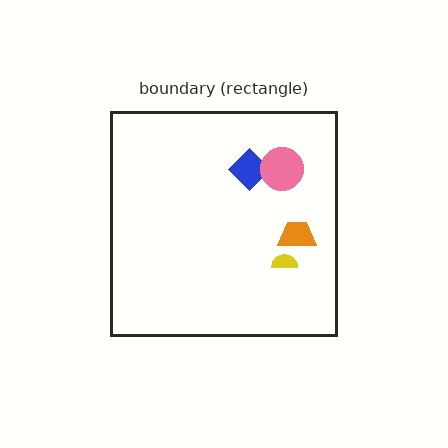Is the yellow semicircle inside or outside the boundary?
Inside.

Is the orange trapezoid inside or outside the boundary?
Inside.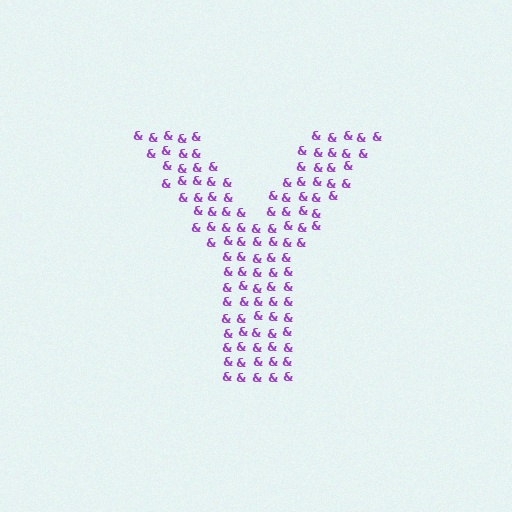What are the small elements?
The small elements are ampersands.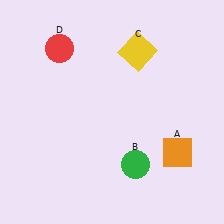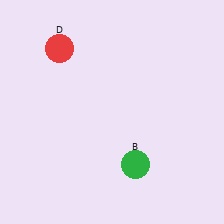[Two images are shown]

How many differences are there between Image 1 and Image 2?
There are 2 differences between the two images.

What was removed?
The orange square (A), the yellow square (C) were removed in Image 2.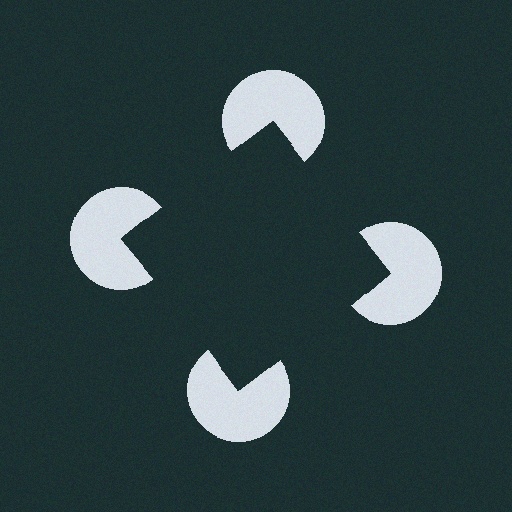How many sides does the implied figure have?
4 sides.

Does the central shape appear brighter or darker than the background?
It typically appears slightly darker than the background, even though no actual brightness change is drawn.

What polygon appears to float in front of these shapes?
An illusory square — its edges are inferred from the aligned wedge cuts in the pac-man discs, not physically drawn.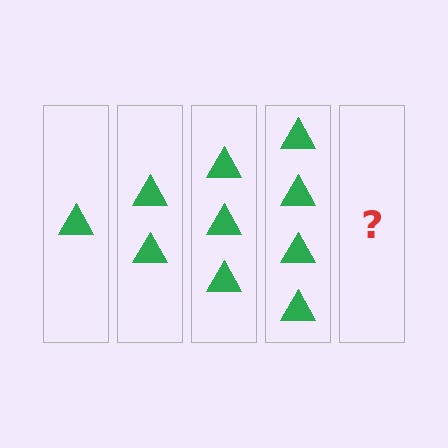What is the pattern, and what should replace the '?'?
The pattern is that each step adds one more triangle. The '?' should be 5 triangles.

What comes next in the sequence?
The next element should be 5 triangles.